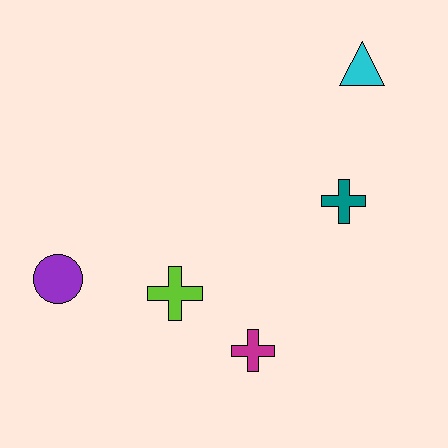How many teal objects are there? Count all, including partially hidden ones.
There is 1 teal object.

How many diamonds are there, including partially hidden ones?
There are no diamonds.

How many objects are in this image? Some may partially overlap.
There are 5 objects.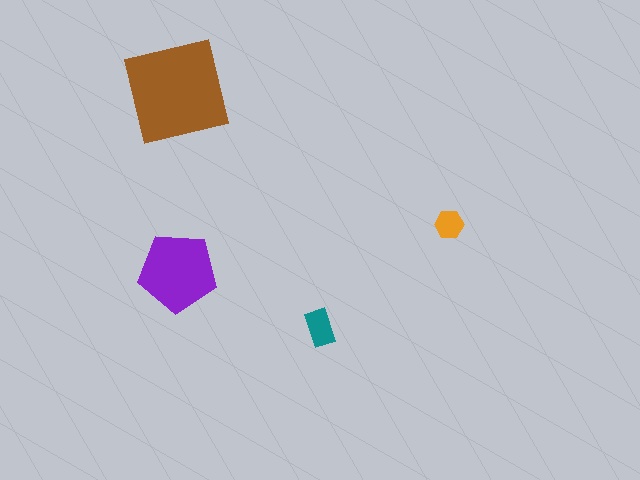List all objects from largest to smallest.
The brown square, the purple pentagon, the teal rectangle, the orange hexagon.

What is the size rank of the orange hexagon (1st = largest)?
4th.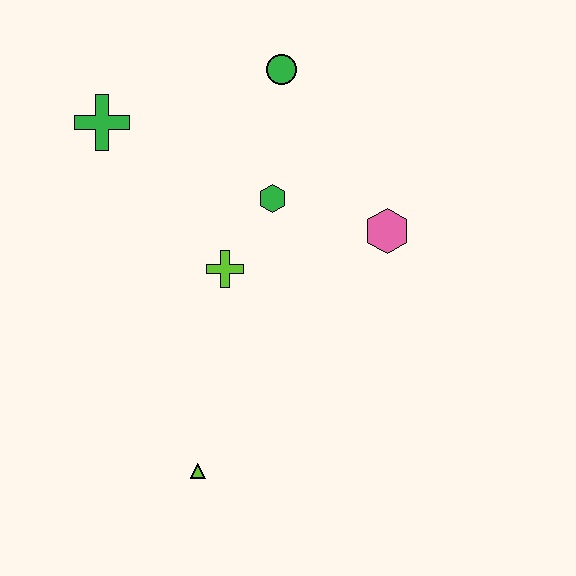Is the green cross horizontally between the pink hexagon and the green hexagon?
No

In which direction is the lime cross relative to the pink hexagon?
The lime cross is to the left of the pink hexagon.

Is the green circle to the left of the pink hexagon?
Yes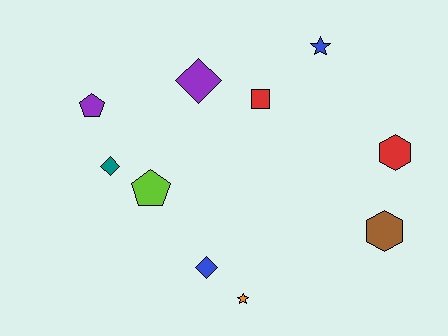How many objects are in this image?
There are 10 objects.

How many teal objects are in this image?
There is 1 teal object.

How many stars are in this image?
There are 2 stars.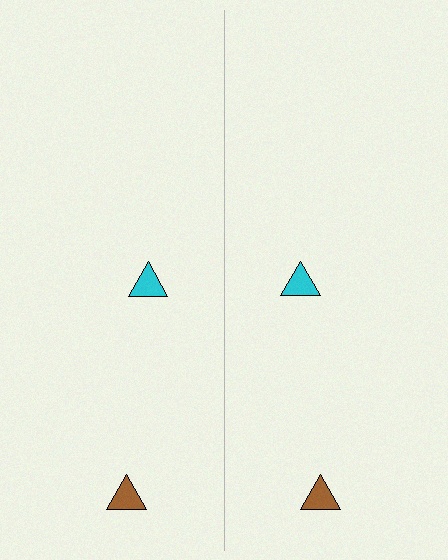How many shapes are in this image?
There are 4 shapes in this image.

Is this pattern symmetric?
Yes, this pattern has bilateral (reflection) symmetry.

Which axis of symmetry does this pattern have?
The pattern has a vertical axis of symmetry running through the center of the image.